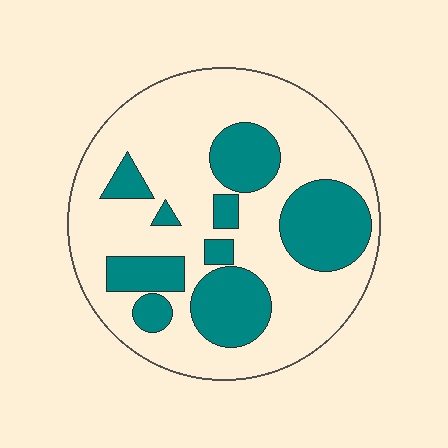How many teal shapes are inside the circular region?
9.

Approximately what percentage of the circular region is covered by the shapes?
Approximately 30%.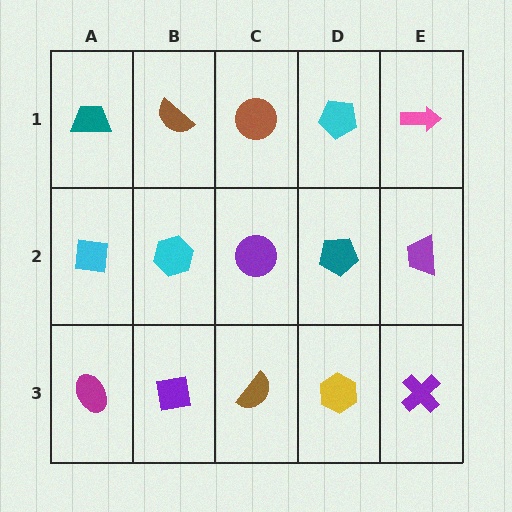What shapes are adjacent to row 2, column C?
A brown circle (row 1, column C), a brown semicircle (row 3, column C), a cyan hexagon (row 2, column B), a teal pentagon (row 2, column D).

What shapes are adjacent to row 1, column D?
A teal pentagon (row 2, column D), a brown circle (row 1, column C), a pink arrow (row 1, column E).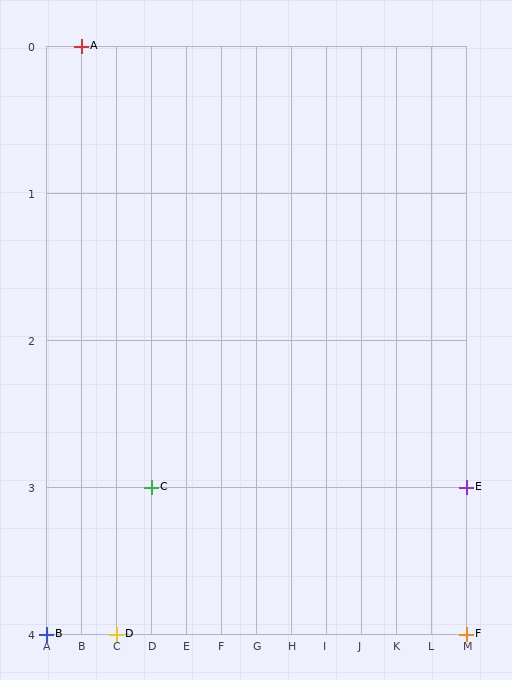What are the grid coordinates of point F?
Point F is at grid coordinates (M, 4).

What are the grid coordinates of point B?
Point B is at grid coordinates (A, 4).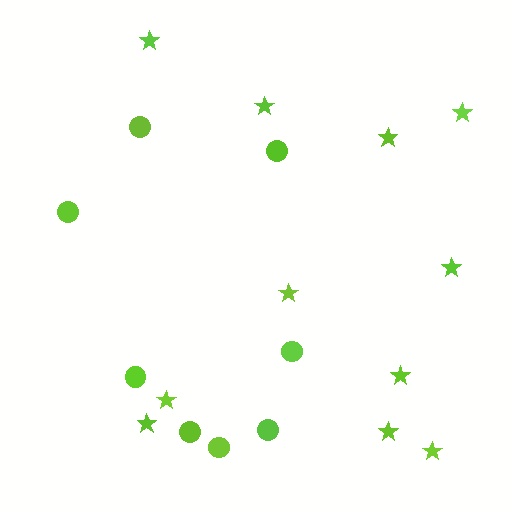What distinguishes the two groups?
There are 2 groups: one group of stars (11) and one group of circles (8).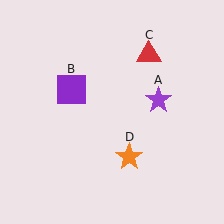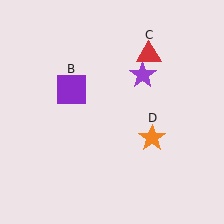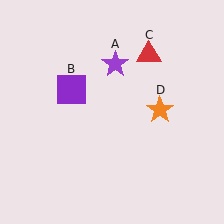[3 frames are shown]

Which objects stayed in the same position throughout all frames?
Purple square (object B) and red triangle (object C) remained stationary.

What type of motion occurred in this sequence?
The purple star (object A), orange star (object D) rotated counterclockwise around the center of the scene.